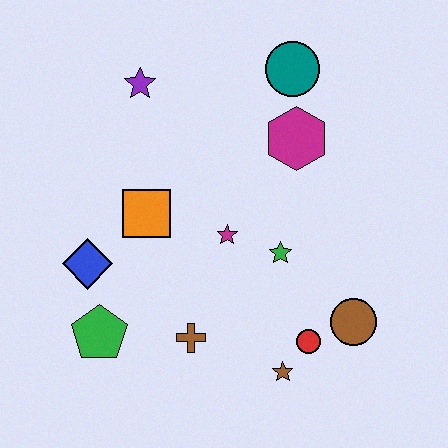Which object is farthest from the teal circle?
The green pentagon is farthest from the teal circle.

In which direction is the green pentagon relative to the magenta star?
The green pentagon is to the left of the magenta star.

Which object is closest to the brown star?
The red circle is closest to the brown star.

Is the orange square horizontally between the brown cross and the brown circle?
No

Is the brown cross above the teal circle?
No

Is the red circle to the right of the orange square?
Yes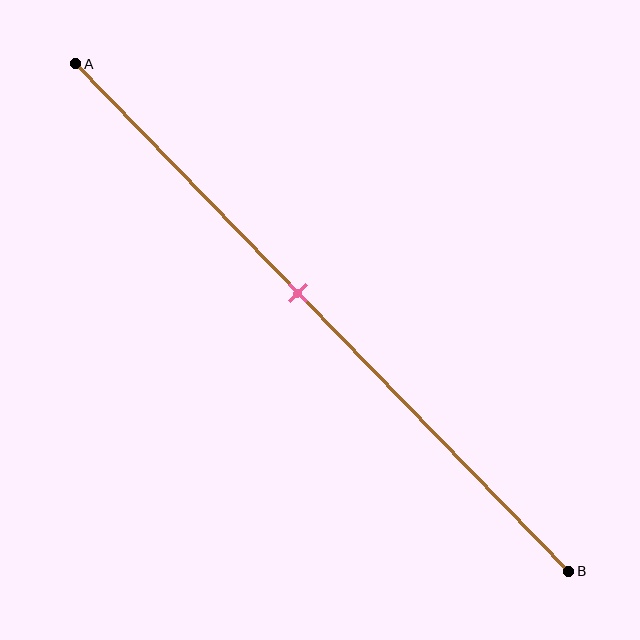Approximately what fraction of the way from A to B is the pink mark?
The pink mark is approximately 45% of the way from A to B.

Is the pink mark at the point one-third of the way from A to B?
No, the mark is at about 45% from A, not at the 33% one-third point.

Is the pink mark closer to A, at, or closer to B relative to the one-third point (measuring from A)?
The pink mark is closer to point B than the one-third point of segment AB.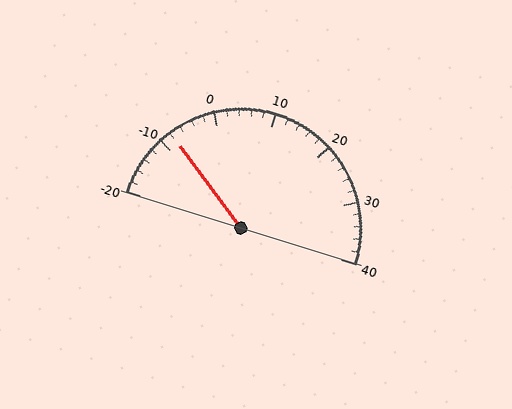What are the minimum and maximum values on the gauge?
The gauge ranges from -20 to 40.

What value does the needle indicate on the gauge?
The needle indicates approximately -8.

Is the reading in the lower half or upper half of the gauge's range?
The reading is in the lower half of the range (-20 to 40).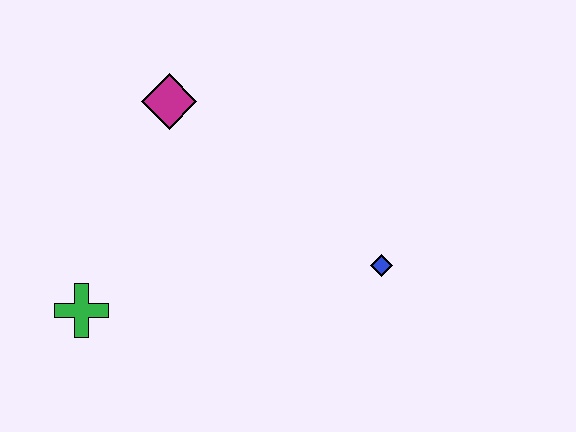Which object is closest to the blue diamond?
The magenta diamond is closest to the blue diamond.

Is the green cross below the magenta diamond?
Yes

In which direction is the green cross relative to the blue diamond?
The green cross is to the left of the blue diamond.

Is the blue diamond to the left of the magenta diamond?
No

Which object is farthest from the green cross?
The blue diamond is farthest from the green cross.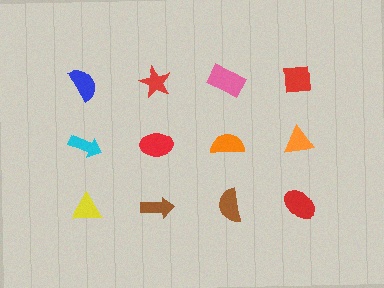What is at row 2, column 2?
A red ellipse.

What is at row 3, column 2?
A brown arrow.